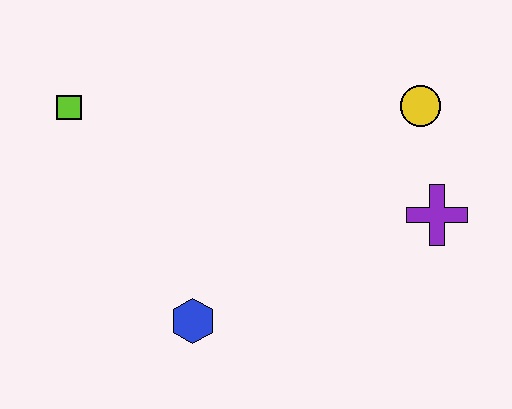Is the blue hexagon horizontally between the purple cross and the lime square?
Yes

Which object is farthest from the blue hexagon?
The yellow circle is farthest from the blue hexagon.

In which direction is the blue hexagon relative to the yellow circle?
The blue hexagon is to the left of the yellow circle.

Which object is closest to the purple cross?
The yellow circle is closest to the purple cross.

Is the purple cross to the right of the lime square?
Yes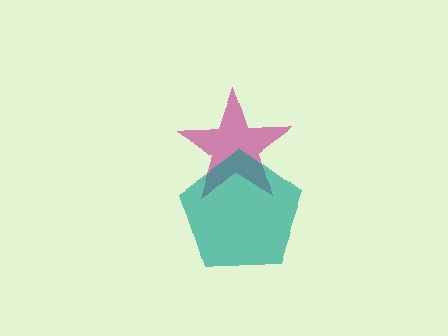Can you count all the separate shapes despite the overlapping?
Yes, there are 2 separate shapes.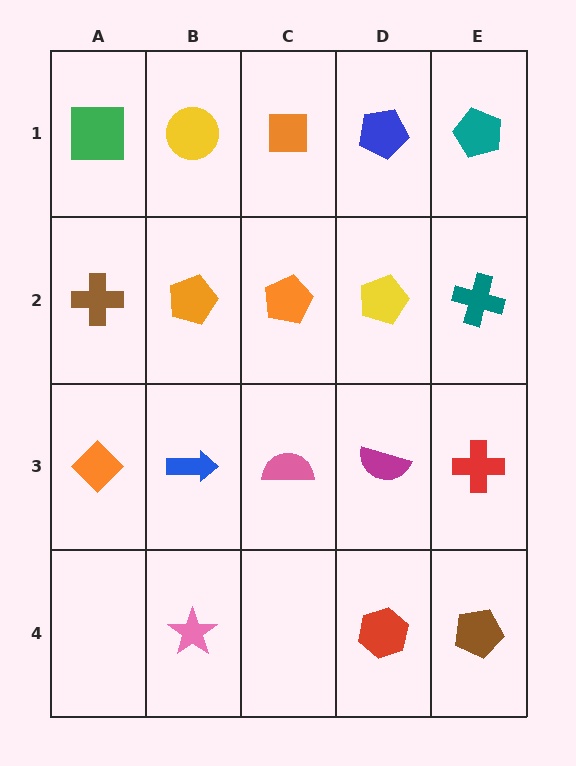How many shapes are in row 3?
5 shapes.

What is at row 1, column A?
A green square.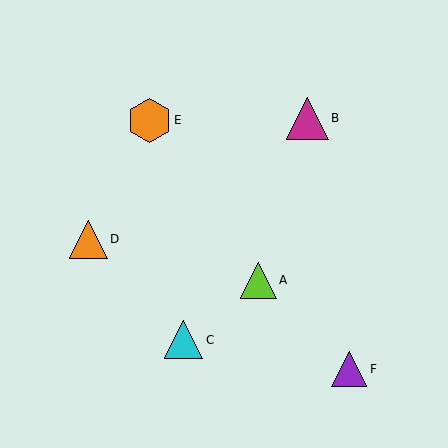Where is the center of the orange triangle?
The center of the orange triangle is at (88, 239).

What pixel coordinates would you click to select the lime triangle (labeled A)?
Click at (258, 280) to select the lime triangle A.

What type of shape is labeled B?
Shape B is a magenta triangle.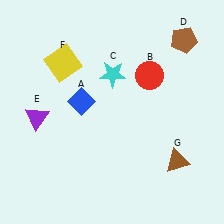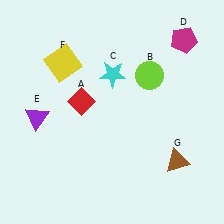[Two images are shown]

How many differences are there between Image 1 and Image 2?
There are 3 differences between the two images.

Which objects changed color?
A changed from blue to red. B changed from red to lime. D changed from brown to magenta.